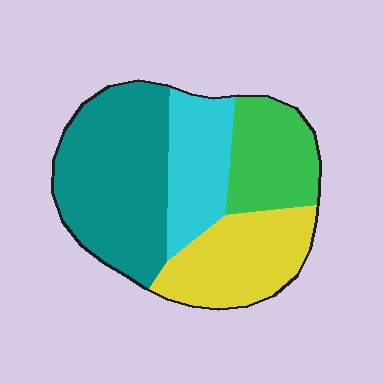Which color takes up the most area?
Teal, at roughly 40%.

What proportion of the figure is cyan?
Cyan covers roughly 20% of the figure.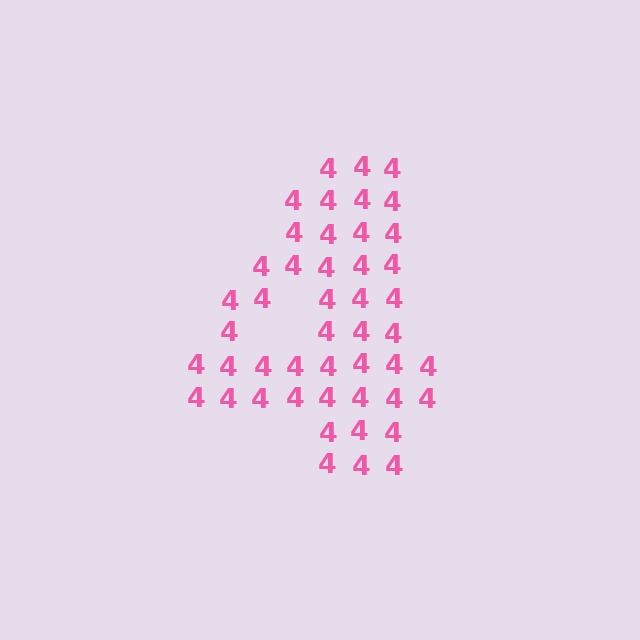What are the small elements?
The small elements are digit 4's.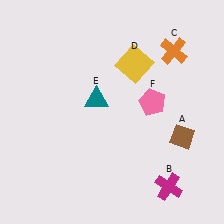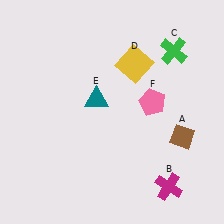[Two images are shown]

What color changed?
The cross (C) changed from orange in Image 1 to green in Image 2.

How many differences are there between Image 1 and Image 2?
There is 1 difference between the two images.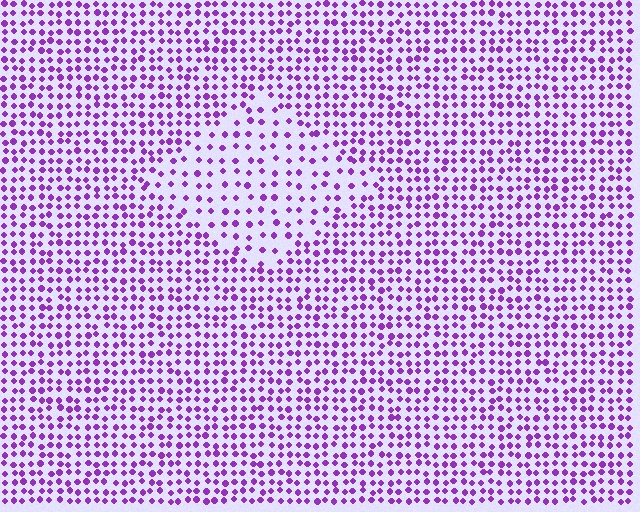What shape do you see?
I see a diamond.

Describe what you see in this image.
The image contains small purple elements arranged at two different densities. A diamond-shaped region is visible where the elements are less densely packed than the surrounding area.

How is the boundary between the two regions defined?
The boundary is defined by a change in element density (approximately 1.9x ratio). All elements are the same color, size, and shape.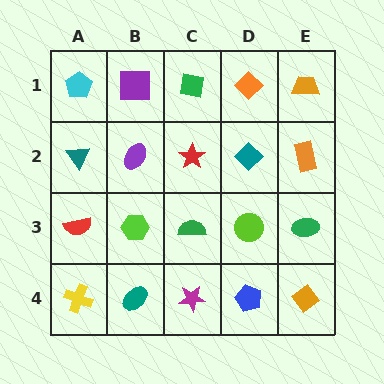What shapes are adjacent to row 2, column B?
A purple square (row 1, column B), a lime hexagon (row 3, column B), a teal triangle (row 2, column A), a red star (row 2, column C).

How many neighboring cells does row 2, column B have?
4.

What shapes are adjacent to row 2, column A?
A cyan pentagon (row 1, column A), a red semicircle (row 3, column A), a purple ellipse (row 2, column B).